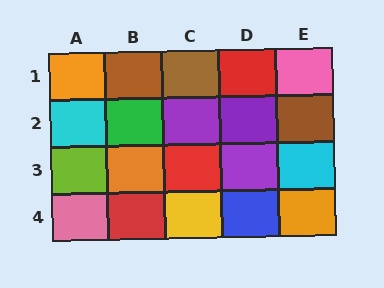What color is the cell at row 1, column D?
Red.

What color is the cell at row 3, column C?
Red.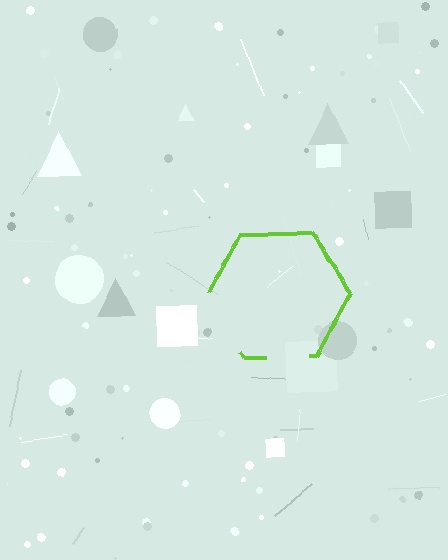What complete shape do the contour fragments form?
The contour fragments form a hexagon.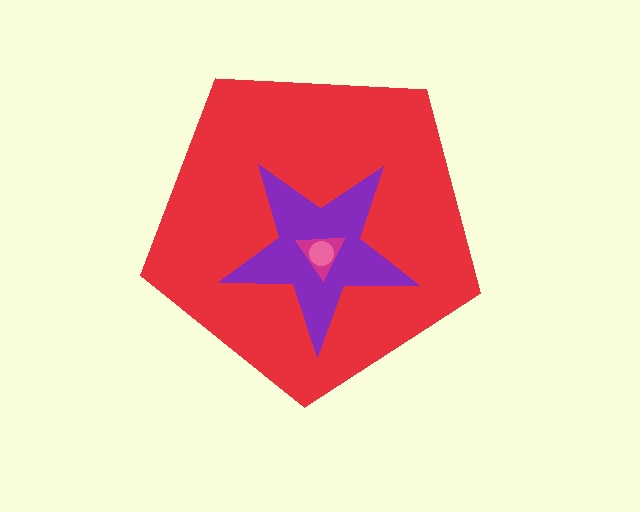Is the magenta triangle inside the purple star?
Yes.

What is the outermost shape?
The red pentagon.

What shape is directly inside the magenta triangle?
The pink circle.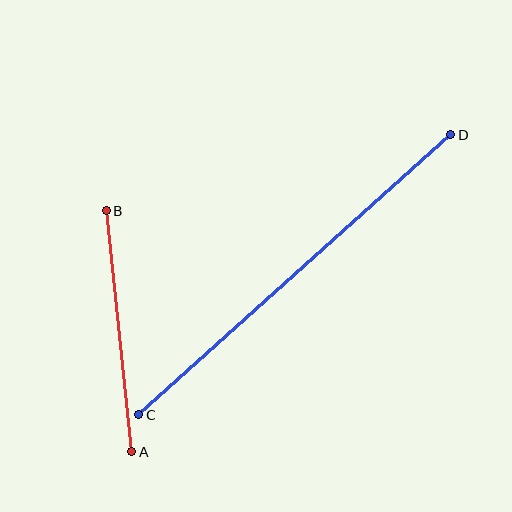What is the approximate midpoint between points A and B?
The midpoint is at approximately (119, 331) pixels.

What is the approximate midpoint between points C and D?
The midpoint is at approximately (295, 275) pixels.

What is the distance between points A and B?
The distance is approximately 242 pixels.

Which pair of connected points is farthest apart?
Points C and D are farthest apart.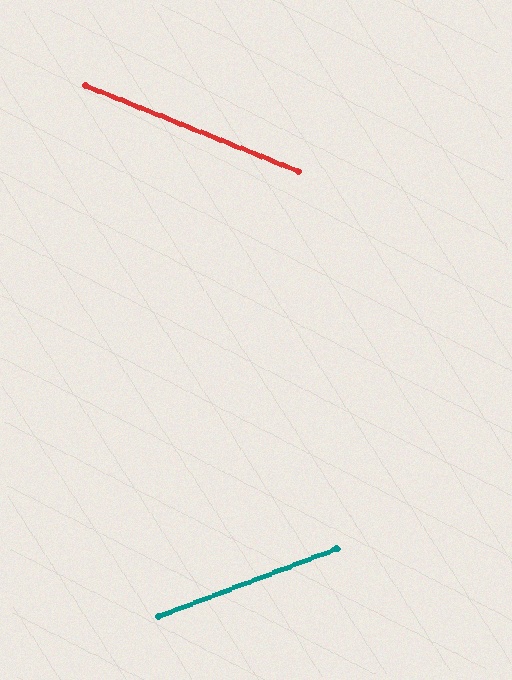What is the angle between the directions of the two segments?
Approximately 43 degrees.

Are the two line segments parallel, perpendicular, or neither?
Neither parallel nor perpendicular — they differ by about 43°.